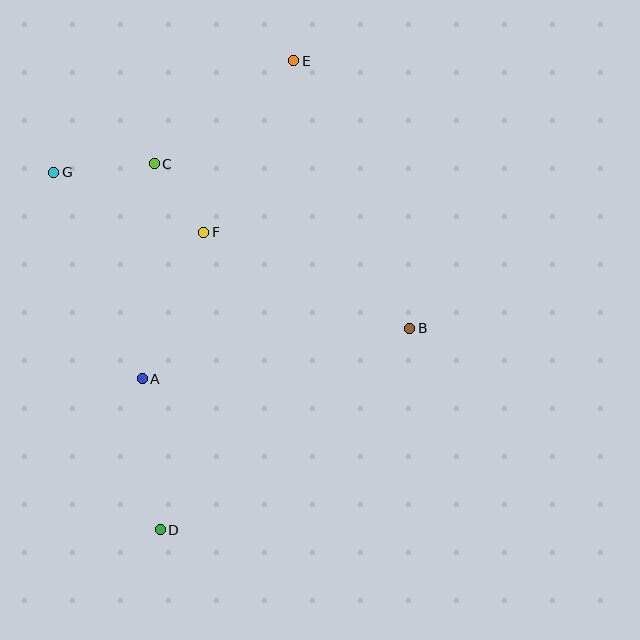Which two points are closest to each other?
Points C and F are closest to each other.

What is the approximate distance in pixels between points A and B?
The distance between A and B is approximately 272 pixels.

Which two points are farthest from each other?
Points D and E are farthest from each other.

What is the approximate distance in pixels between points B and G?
The distance between B and G is approximately 389 pixels.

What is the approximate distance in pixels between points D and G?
The distance between D and G is approximately 373 pixels.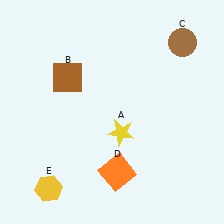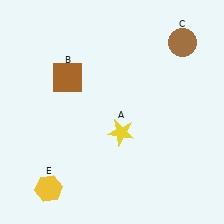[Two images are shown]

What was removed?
The orange square (D) was removed in Image 2.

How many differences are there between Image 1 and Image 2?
There is 1 difference between the two images.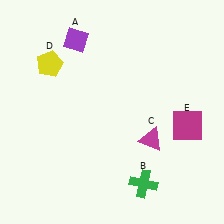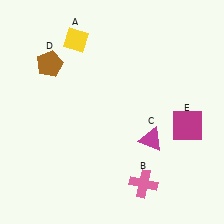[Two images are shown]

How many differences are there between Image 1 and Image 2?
There are 3 differences between the two images.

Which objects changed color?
A changed from purple to yellow. B changed from green to pink. D changed from yellow to brown.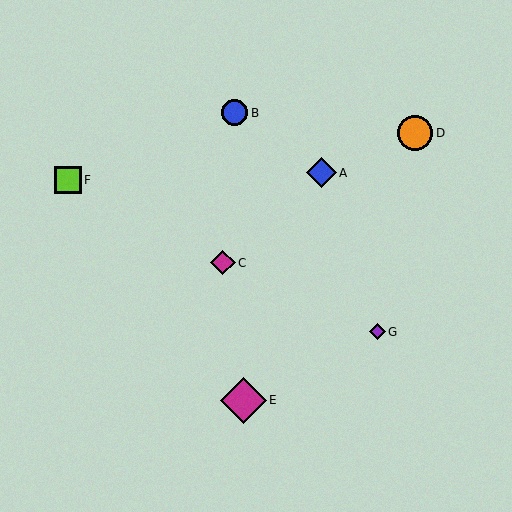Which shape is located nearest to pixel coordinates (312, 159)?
The blue diamond (labeled A) at (322, 173) is nearest to that location.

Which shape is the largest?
The magenta diamond (labeled E) is the largest.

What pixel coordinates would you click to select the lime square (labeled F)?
Click at (68, 180) to select the lime square F.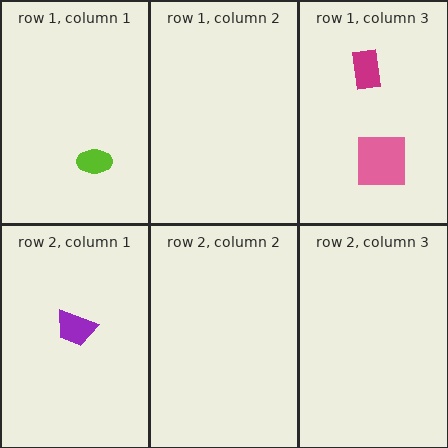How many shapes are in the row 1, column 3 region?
2.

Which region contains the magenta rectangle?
The row 1, column 3 region.